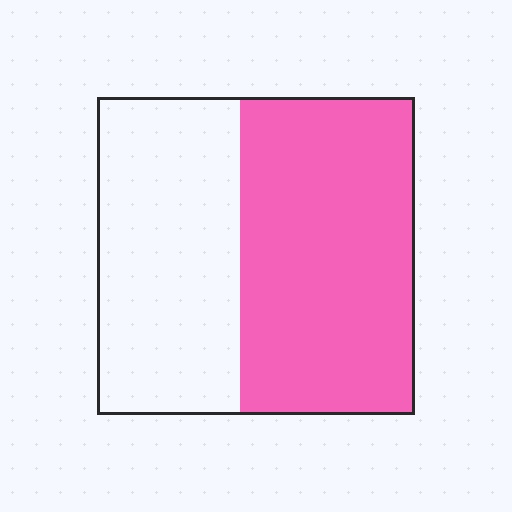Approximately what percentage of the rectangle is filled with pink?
Approximately 55%.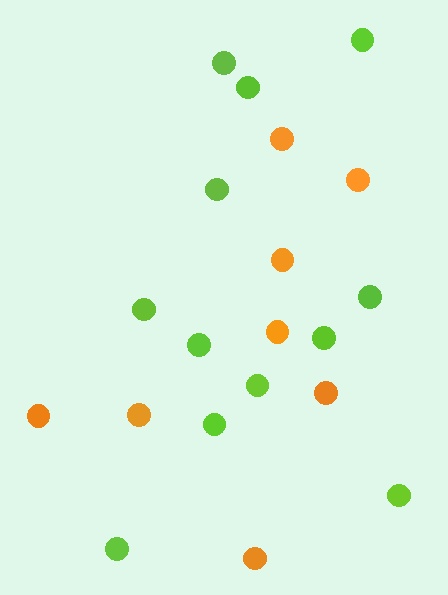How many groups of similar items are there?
There are 2 groups: one group of orange circles (8) and one group of lime circles (12).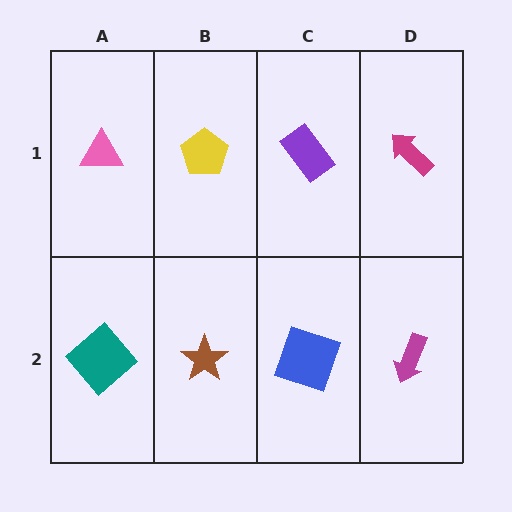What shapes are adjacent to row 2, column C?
A purple rectangle (row 1, column C), a brown star (row 2, column B), a magenta arrow (row 2, column D).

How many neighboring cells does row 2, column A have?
2.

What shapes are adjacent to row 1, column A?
A teal diamond (row 2, column A), a yellow pentagon (row 1, column B).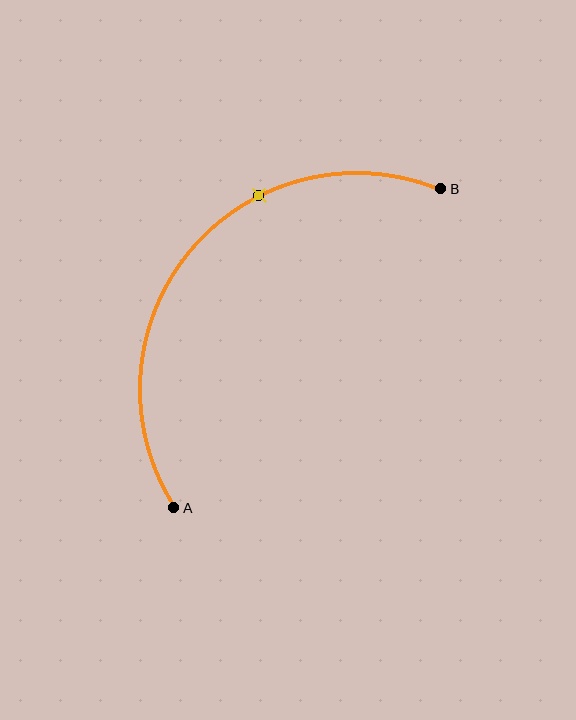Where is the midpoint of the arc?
The arc midpoint is the point on the curve farthest from the straight line joining A and B. It sits above and to the left of that line.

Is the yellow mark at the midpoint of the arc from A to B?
No. The yellow mark lies on the arc but is closer to endpoint B. The arc midpoint would be at the point on the curve equidistant along the arc from both A and B.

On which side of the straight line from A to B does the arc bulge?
The arc bulges above and to the left of the straight line connecting A and B.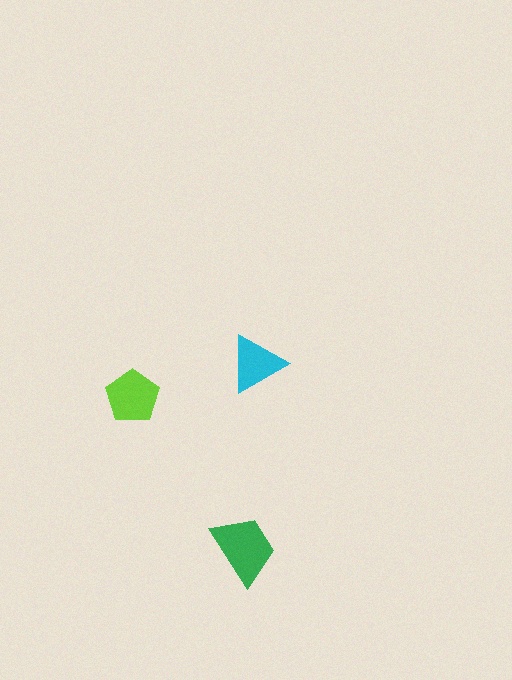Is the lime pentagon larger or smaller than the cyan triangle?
Larger.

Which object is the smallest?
The cyan triangle.